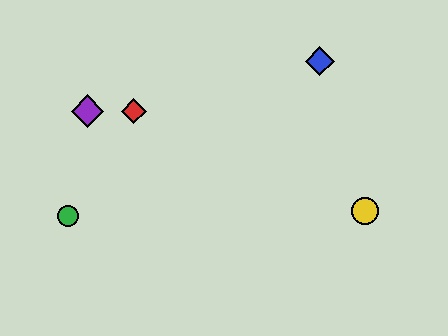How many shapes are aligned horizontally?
2 shapes (the red diamond, the purple diamond) are aligned horizontally.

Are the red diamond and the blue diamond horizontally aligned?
No, the red diamond is at y≈111 and the blue diamond is at y≈61.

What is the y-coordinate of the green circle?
The green circle is at y≈216.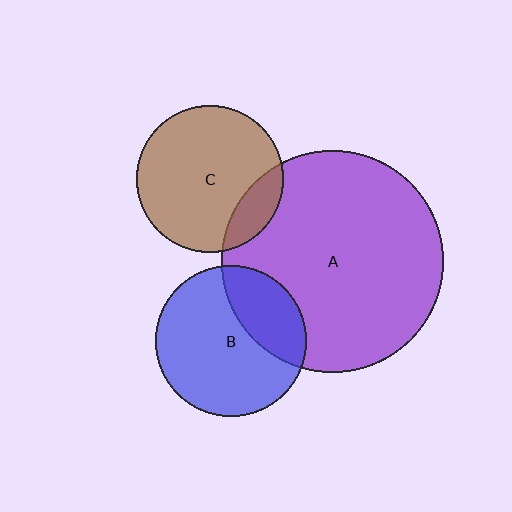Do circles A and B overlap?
Yes.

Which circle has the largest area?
Circle A (purple).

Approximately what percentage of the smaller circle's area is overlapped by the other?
Approximately 30%.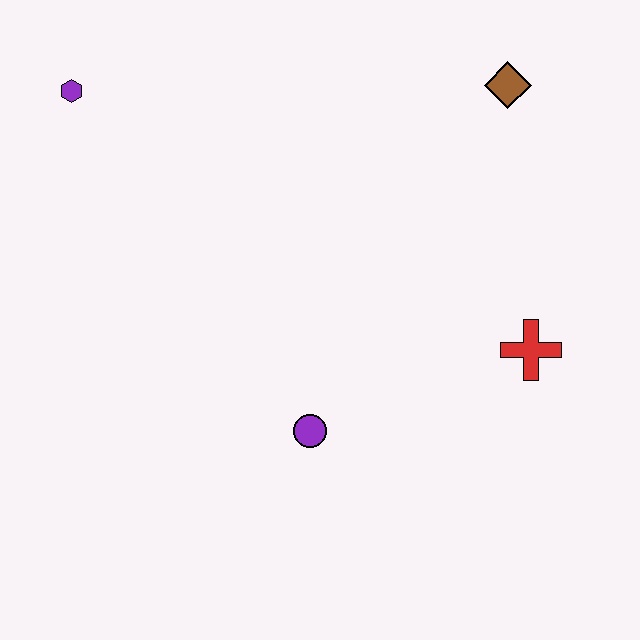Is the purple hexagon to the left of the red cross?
Yes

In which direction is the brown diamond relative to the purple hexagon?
The brown diamond is to the right of the purple hexagon.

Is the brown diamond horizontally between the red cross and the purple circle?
Yes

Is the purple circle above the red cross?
No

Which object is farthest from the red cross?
The purple hexagon is farthest from the red cross.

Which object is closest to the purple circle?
The red cross is closest to the purple circle.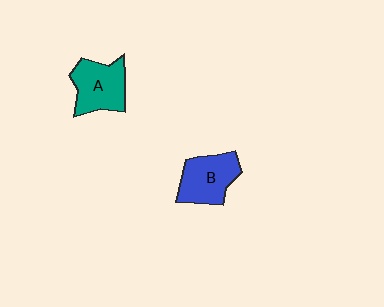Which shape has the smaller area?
Shape B (blue).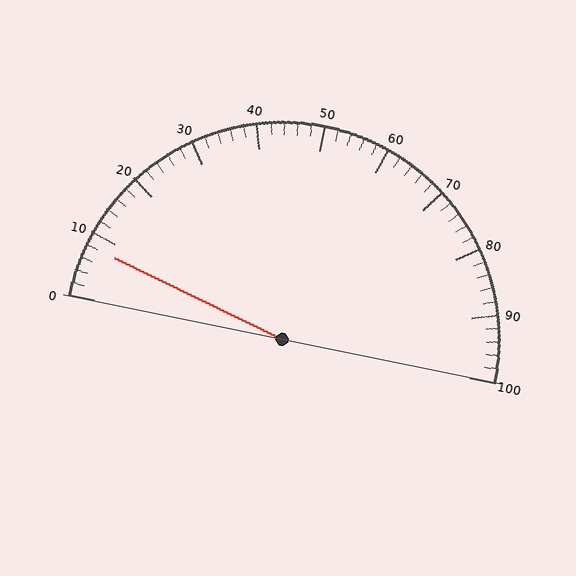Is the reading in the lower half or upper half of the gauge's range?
The reading is in the lower half of the range (0 to 100).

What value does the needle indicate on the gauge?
The needle indicates approximately 8.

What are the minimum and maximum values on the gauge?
The gauge ranges from 0 to 100.